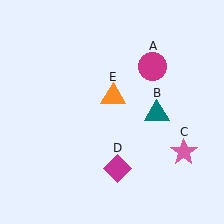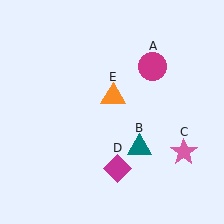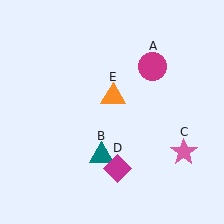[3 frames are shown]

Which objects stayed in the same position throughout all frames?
Magenta circle (object A) and pink star (object C) and magenta diamond (object D) and orange triangle (object E) remained stationary.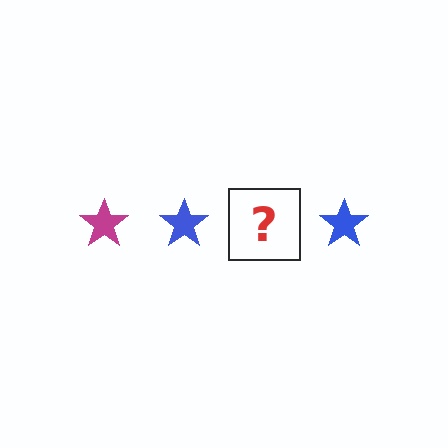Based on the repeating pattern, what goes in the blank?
The blank should be a magenta star.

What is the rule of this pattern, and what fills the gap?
The rule is that the pattern cycles through magenta, blue stars. The gap should be filled with a magenta star.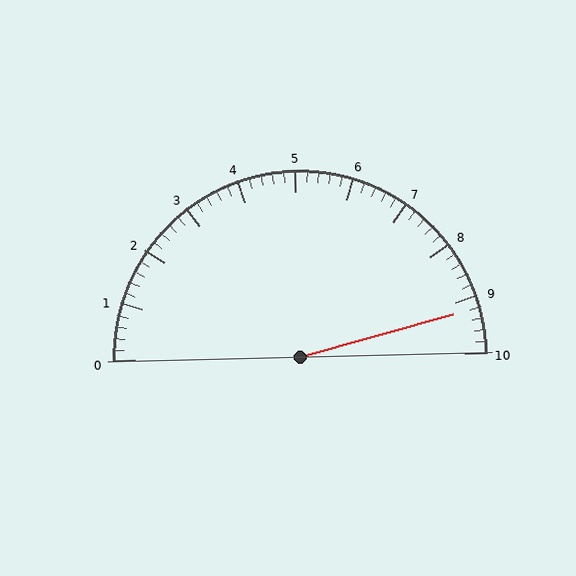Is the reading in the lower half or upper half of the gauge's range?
The reading is in the upper half of the range (0 to 10).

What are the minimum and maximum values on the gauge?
The gauge ranges from 0 to 10.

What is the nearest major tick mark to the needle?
The nearest major tick mark is 9.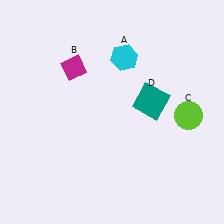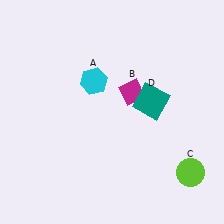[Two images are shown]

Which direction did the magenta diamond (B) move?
The magenta diamond (B) moved right.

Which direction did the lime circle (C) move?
The lime circle (C) moved down.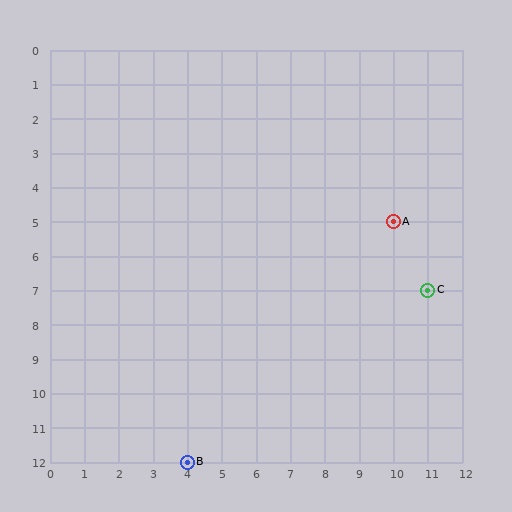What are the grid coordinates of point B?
Point B is at grid coordinates (4, 12).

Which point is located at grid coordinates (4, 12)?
Point B is at (4, 12).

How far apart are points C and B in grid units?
Points C and B are 7 columns and 5 rows apart (about 8.6 grid units diagonally).